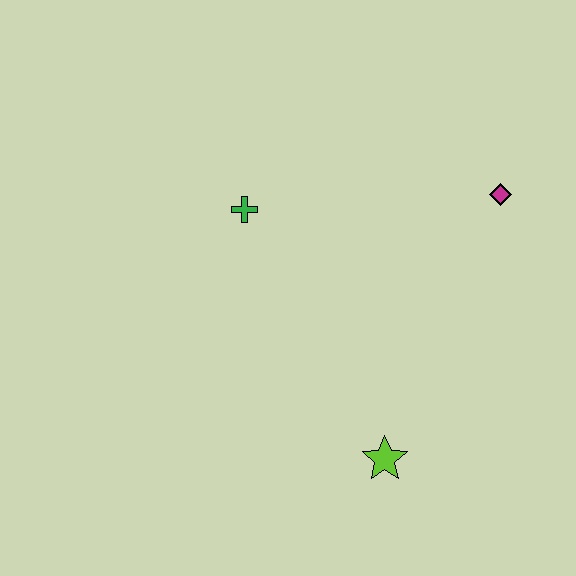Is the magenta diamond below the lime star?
No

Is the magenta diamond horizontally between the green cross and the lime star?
No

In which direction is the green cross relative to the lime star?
The green cross is above the lime star.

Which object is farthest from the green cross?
The lime star is farthest from the green cross.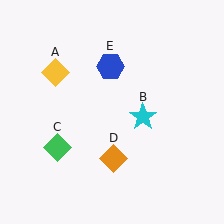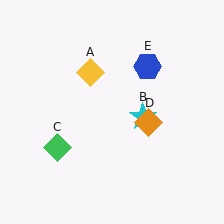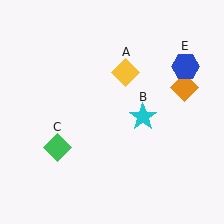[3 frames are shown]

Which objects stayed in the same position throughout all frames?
Cyan star (object B) and green diamond (object C) remained stationary.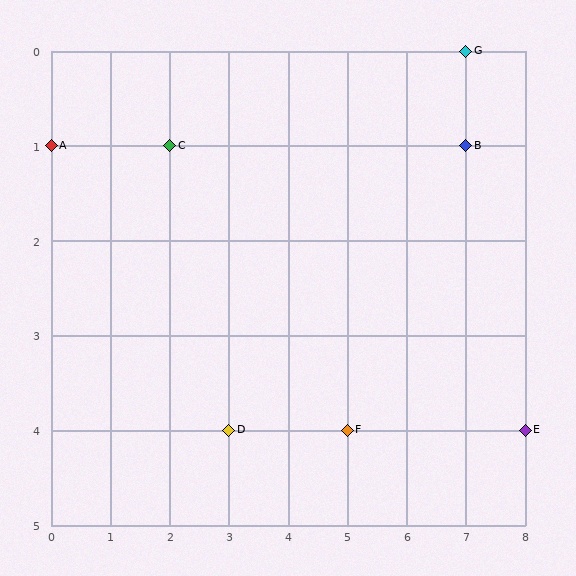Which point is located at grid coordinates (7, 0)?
Point G is at (7, 0).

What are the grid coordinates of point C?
Point C is at grid coordinates (2, 1).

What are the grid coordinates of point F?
Point F is at grid coordinates (5, 4).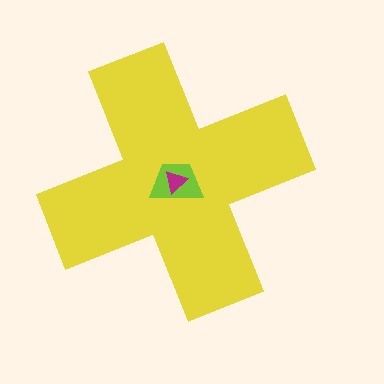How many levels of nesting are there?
3.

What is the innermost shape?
The magenta triangle.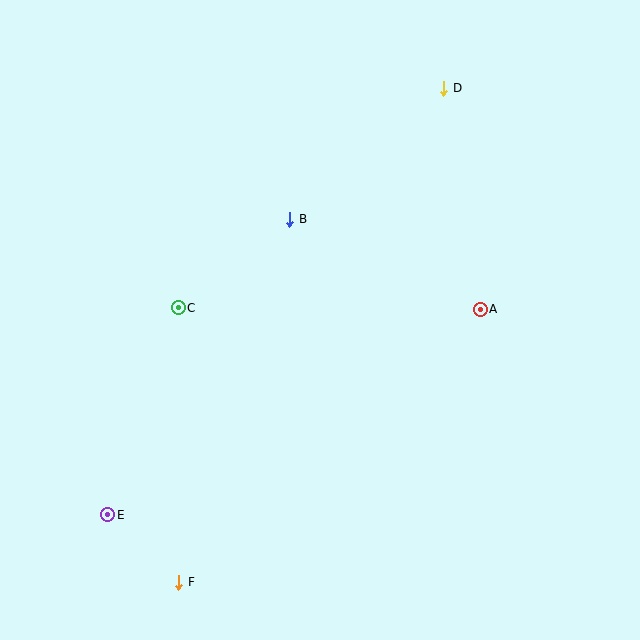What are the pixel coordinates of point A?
Point A is at (480, 309).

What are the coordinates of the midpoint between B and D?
The midpoint between B and D is at (367, 154).